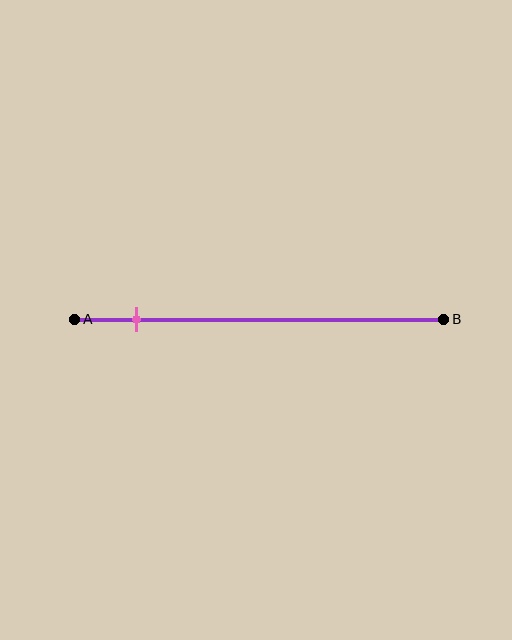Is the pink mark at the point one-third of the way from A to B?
No, the mark is at about 15% from A, not at the 33% one-third point.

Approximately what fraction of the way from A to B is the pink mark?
The pink mark is approximately 15% of the way from A to B.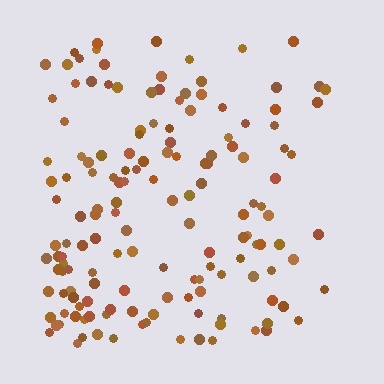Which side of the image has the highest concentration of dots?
The left.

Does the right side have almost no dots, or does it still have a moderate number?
Still a moderate number, just noticeably fewer than the left.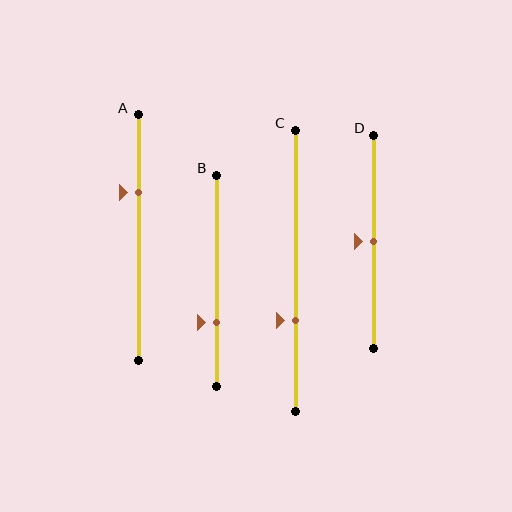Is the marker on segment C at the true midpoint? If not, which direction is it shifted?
No, the marker on segment C is shifted downward by about 18% of the segment length.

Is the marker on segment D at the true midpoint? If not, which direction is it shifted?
Yes, the marker on segment D is at the true midpoint.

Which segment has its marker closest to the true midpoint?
Segment D has its marker closest to the true midpoint.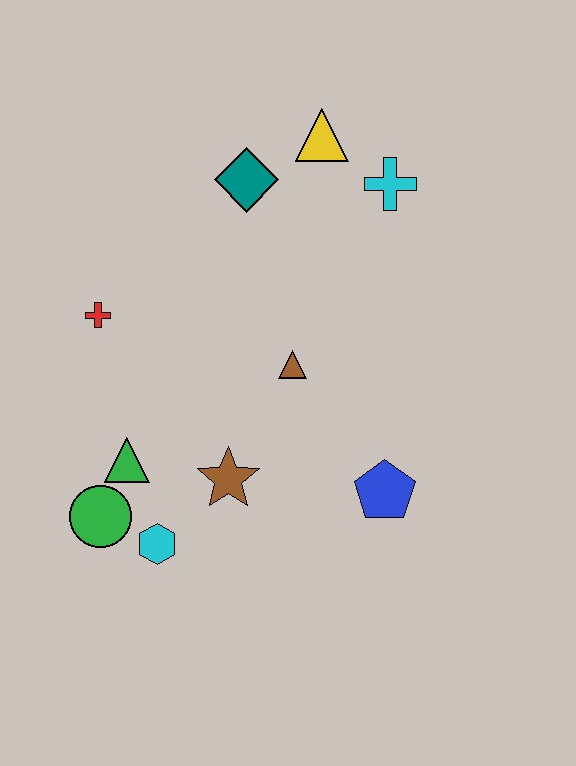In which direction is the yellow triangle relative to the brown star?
The yellow triangle is above the brown star.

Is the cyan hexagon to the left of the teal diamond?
Yes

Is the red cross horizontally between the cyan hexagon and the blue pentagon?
No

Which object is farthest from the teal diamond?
The cyan hexagon is farthest from the teal diamond.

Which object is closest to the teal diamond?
The yellow triangle is closest to the teal diamond.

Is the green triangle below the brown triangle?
Yes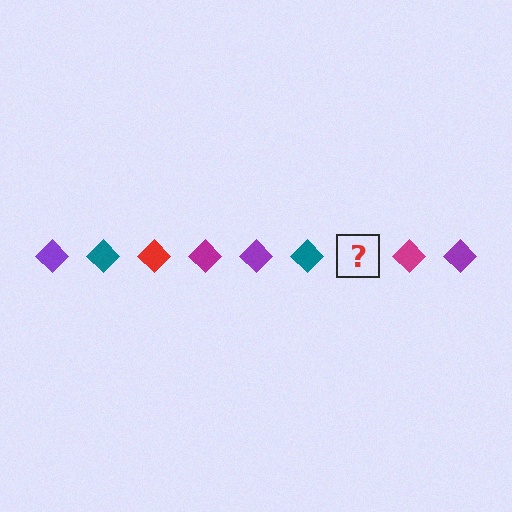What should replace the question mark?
The question mark should be replaced with a red diamond.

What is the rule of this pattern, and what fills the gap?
The rule is that the pattern cycles through purple, teal, red, magenta diamonds. The gap should be filled with a red diamond.